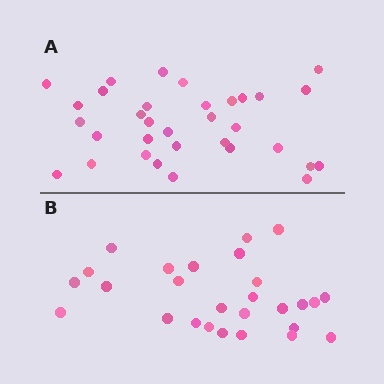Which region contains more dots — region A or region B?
Region A (the top region) has more dots.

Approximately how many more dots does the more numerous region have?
Region A has about 6 more dots than region B.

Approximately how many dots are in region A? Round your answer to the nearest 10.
About 30 dots. (The exact count is 33, which rounds to 30.)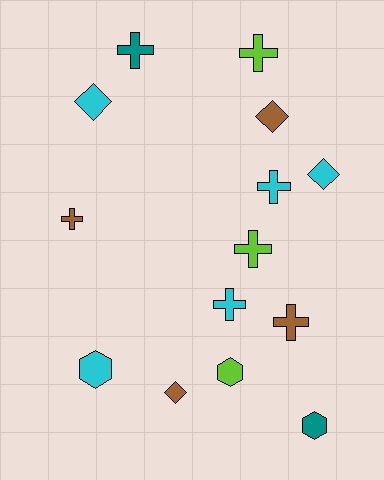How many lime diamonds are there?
There are no lime diamonds.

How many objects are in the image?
There are 14 objects.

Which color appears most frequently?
Cyan, with 5 objects.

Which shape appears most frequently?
Cross, with 7 objects.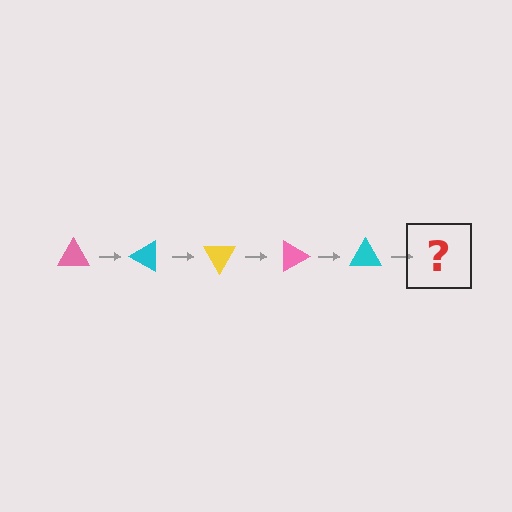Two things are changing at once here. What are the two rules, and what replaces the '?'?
The two rules are that it rotates 30 degrees each step and the color cycles through pink, cyan, and yellow. The '?' should be a yellow triangle, rotated 150 degrees from the start.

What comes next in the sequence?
The next element should be a yellow triangle, rotated 150 degrees from the start.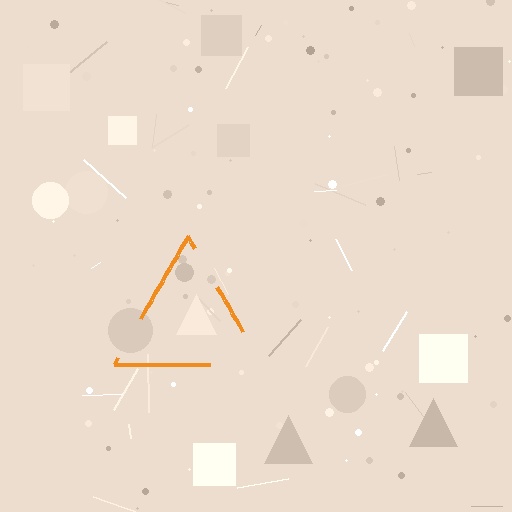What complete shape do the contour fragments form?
The contour fragments form a triangle.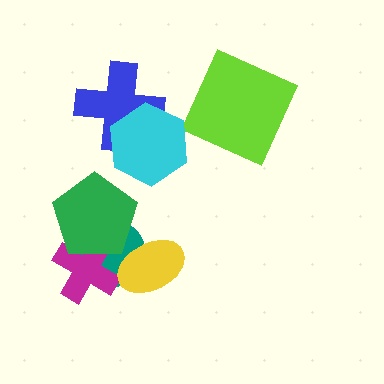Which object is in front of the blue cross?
The cyan hexagon is in front of the blue cross.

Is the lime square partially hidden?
No, no other shape covers it.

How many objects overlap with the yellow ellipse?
1 object overlaps with the yellow ellipse.